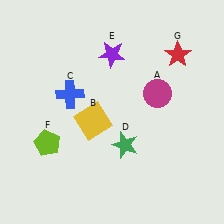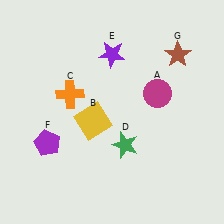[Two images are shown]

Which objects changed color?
C changed from blue to orange. F changed from lime to purple. G changed from red to brown.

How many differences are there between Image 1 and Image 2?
There are 3 differences between the two images.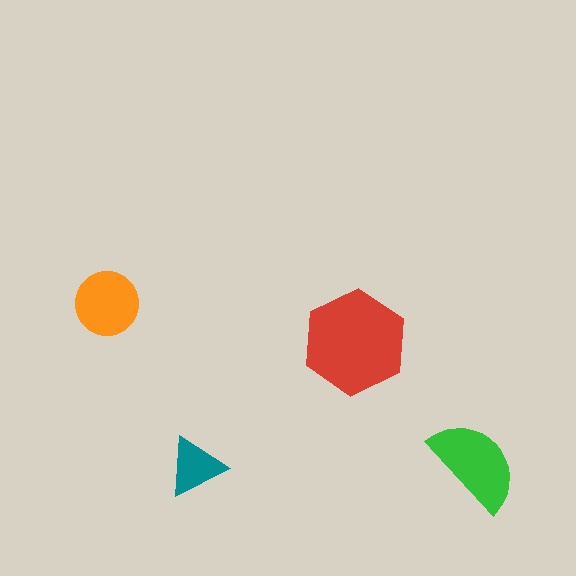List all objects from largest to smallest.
The red hexagon, the green semicircle, the orange circle, the teal triangle.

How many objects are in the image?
There are 4 objects in the image.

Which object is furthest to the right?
The green semicircle is rightmost.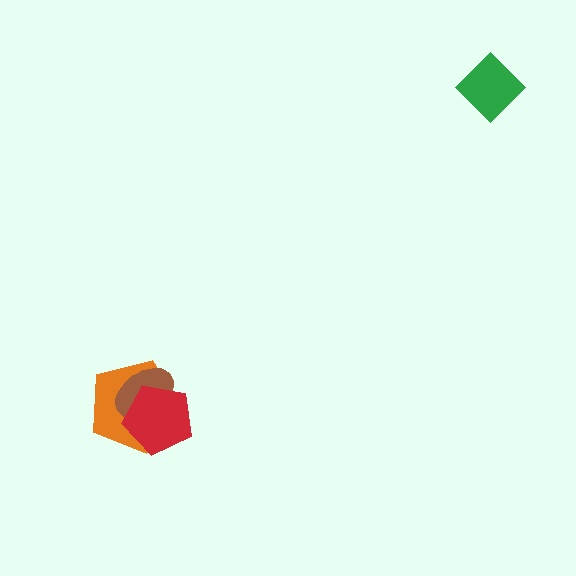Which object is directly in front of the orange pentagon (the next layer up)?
The brown ellipse is directly in front of the orange pentagon.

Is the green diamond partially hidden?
No, no other shape covers it.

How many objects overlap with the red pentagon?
2 objects overlap with the red pentagon.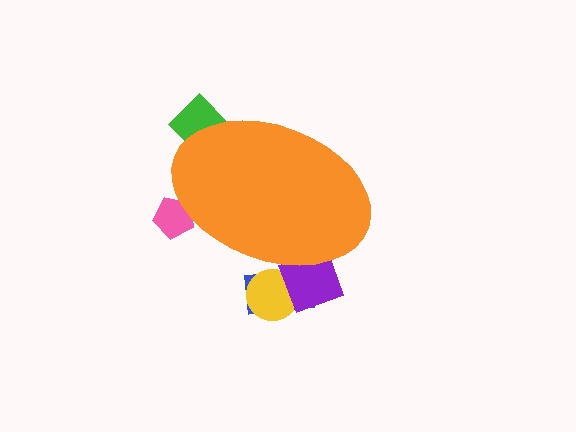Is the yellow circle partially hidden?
Yes, the yellow circle is partially hidden behind the orange ellipse.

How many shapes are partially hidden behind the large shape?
6 shapes are partially hidden.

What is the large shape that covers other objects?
An orange ellipse.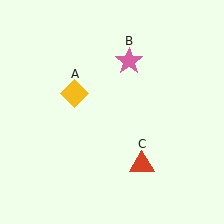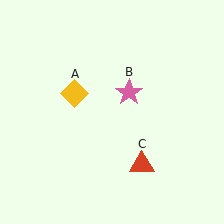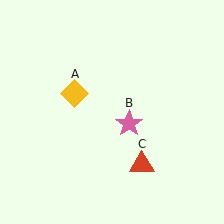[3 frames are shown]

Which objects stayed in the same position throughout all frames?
Yellow diamond (object A) and red triangle (object C) remained stationary.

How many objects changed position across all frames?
1 object changed position: pink star (object B).